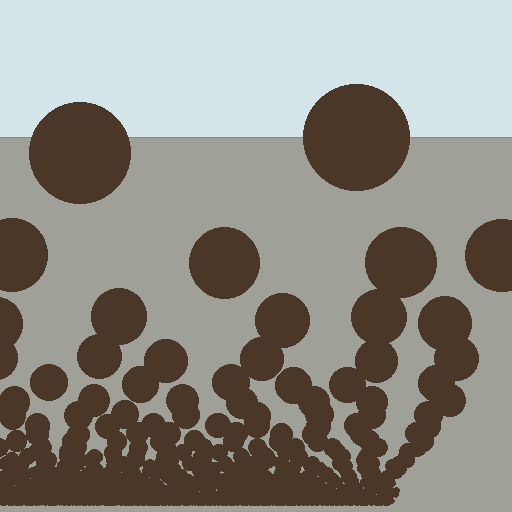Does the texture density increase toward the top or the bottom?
Density increases toward the bottom.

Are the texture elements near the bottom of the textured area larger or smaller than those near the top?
Smaller. The gradient is inverted — elements near the bottom are smaller and denser.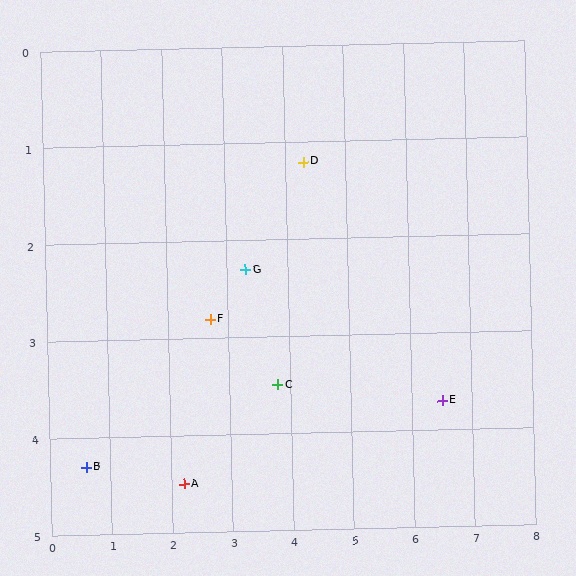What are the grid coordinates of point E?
Point E is at approximately (6.5, 3.7).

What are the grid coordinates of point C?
Point C is at approximately (3.8, 3.5).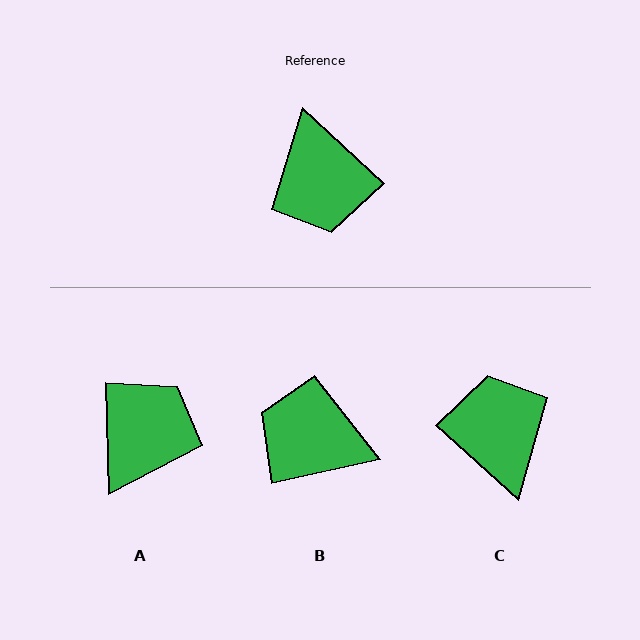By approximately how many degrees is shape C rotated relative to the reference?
Approximately 179 degrees clockwise.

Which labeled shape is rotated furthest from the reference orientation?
C, about 179 degrees away.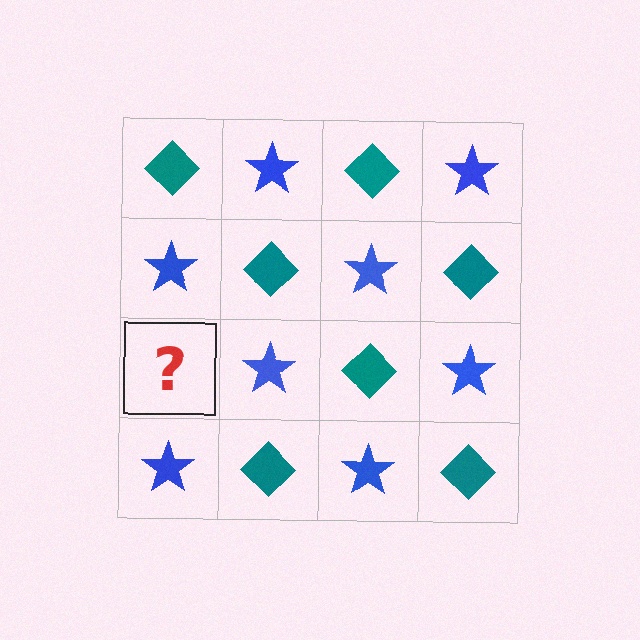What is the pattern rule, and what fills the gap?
The rule is that it alternates teal diamond and blue star in a checkerboard pattern. The gap should be filled with a teal diamond.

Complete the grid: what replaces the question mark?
The question mark should be replaced with a teal diamond.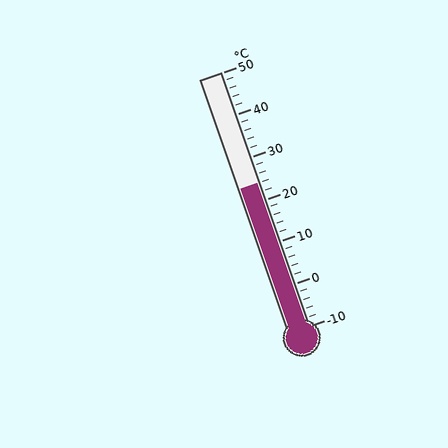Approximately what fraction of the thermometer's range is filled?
The thermometer is filled to approximately 55% of its range.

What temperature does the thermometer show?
The thermometer shows approximately 24°C.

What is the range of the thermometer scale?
The thermometer scale ranges from -10°C to 50°C.